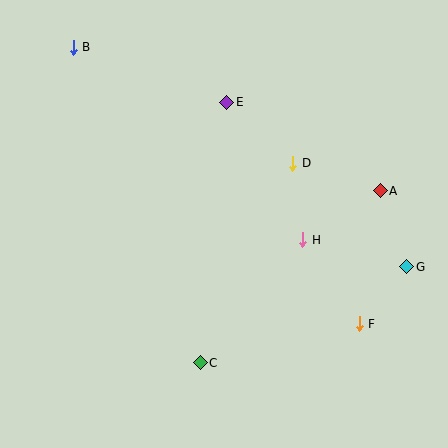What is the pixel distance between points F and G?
The distance between F and G is 74 pixels.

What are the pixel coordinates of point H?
Point H is at (303, 240).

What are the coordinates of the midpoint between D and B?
The midpoint between D and B is at (183, 105).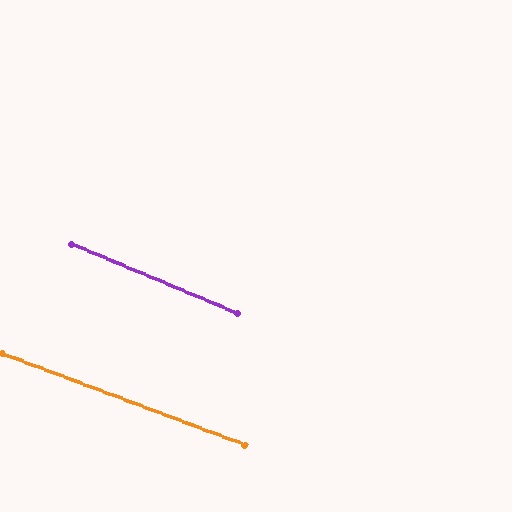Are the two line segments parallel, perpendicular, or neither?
Parallel — their directions differ by only 1.9°.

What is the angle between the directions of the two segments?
Approximately 2 degrees.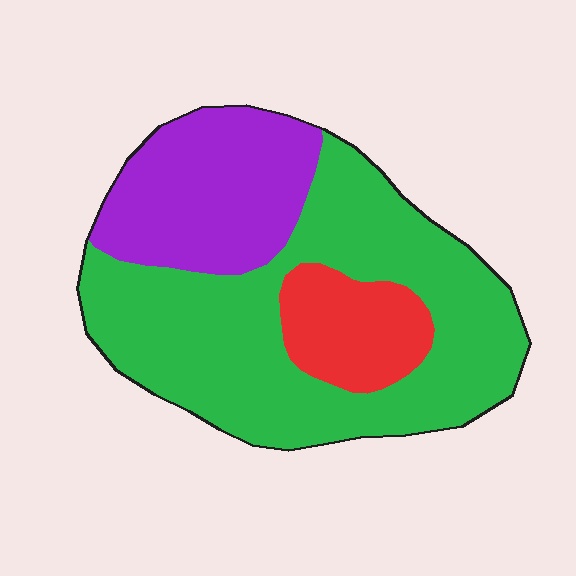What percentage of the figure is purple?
Purple takes up about one quarter (1/4) of the figure.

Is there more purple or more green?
Green.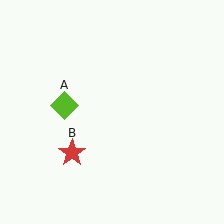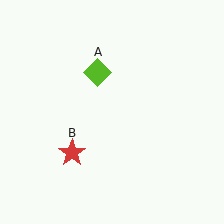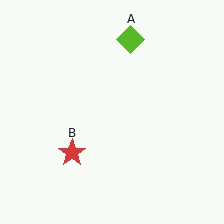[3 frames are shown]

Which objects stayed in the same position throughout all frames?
Red star (object B) remained stationary.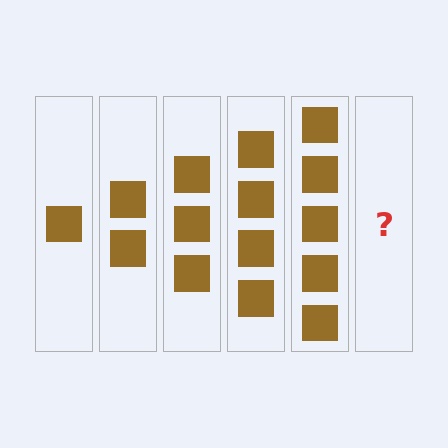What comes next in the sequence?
The next element should be 6 squares.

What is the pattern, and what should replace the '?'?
The pattern is that each step adds one more square. The '?' should be 6 squares.